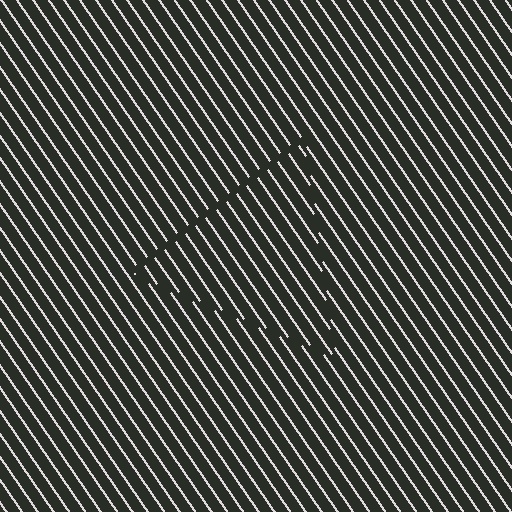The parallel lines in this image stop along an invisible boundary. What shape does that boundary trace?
An illusory triangle. The interior of the shape contains the same grating, shifted by half a period — the contour is defined by the phase discontinuity where line-ends from the inner and outer gratings abut.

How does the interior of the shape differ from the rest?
The interior of the shape contains the same grating, shifted by half a period — the contour is defined by the phase discontinuity where line-ends from the inner and outer gratings abut.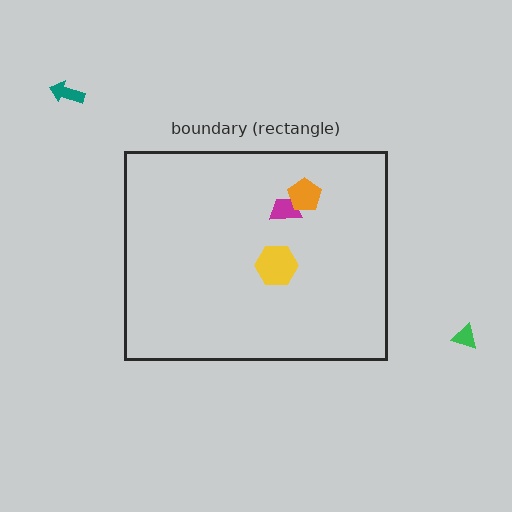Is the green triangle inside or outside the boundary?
Outside.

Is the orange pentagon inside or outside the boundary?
Inside.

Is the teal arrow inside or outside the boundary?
Outside.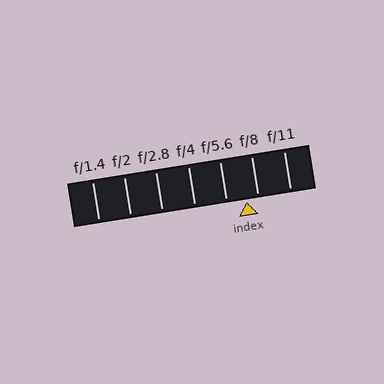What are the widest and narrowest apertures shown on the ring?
The widest aperture shown is f/1.4 and the narrowest is f/11.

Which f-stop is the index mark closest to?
The index mark is closest to f/8.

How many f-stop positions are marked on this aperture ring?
There are 7 f-stop positions marked.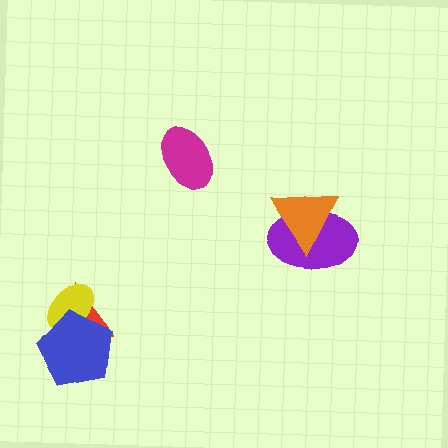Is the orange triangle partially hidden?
No, no other shape covers it.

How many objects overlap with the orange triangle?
1 object overlaps with the orange triangle.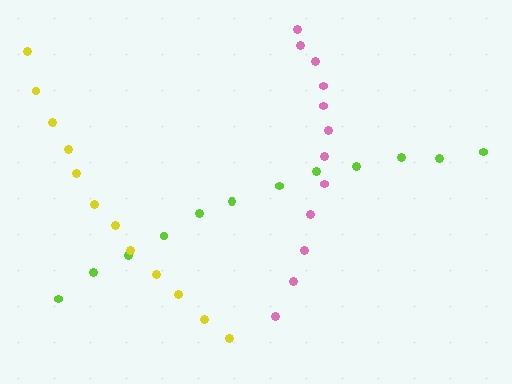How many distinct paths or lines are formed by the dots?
There are 3 distinct paths.